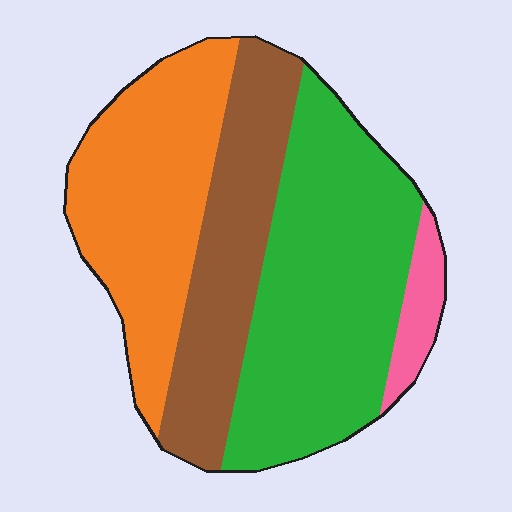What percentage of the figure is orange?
Orange covers roughly 30% of the figure.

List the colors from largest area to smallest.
From largest to smallest: green, orange, brown, pink.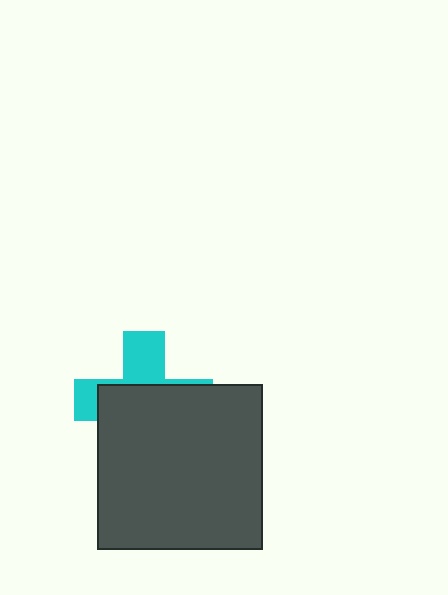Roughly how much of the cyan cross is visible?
A small part of it is visible (roughly 35%).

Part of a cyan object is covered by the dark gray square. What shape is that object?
It is a cross.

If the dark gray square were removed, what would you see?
You would see the complete cyan cross.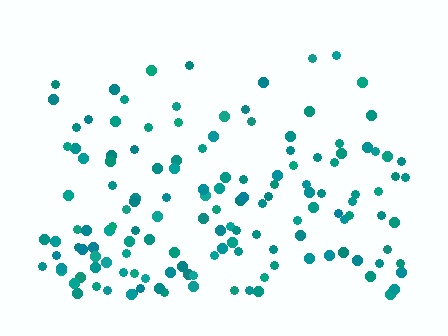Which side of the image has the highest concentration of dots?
The bottom.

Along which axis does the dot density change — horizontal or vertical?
Vertical.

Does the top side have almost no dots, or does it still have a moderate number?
Still a moderate number, just noticeably fewer than the bottom.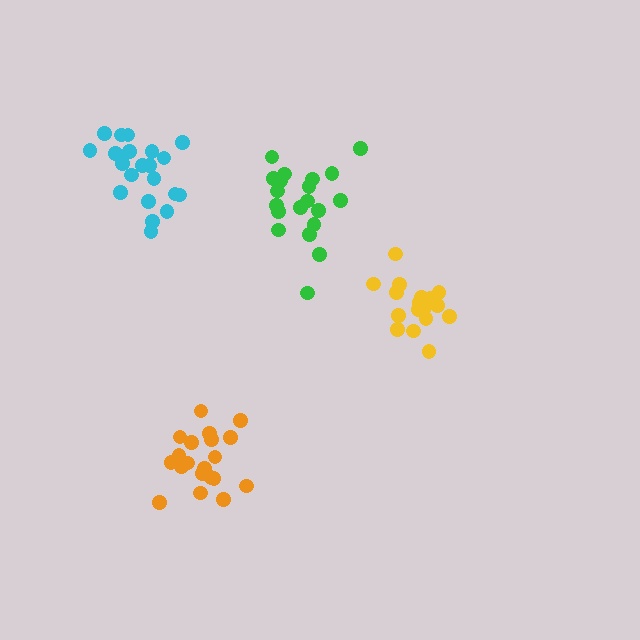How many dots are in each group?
Group 1: 21 dots, Group 2: 20 dots, Group 3: 20 dots, Group 4: 17 dots (78 total).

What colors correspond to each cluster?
The clusters are colored: cyan, green, orange, yellow.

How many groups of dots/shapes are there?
There are 4 groups.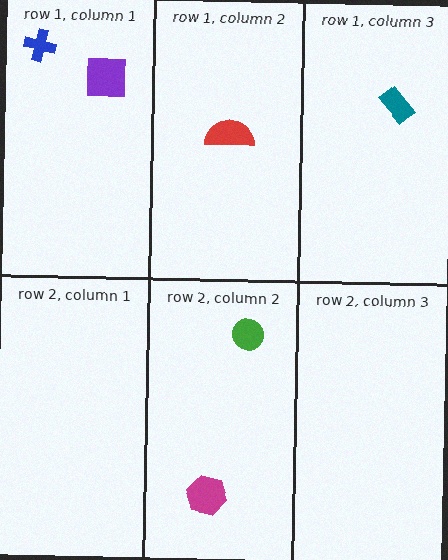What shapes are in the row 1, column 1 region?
The blue cross, the purple square.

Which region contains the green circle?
The row 2, column 2 region.